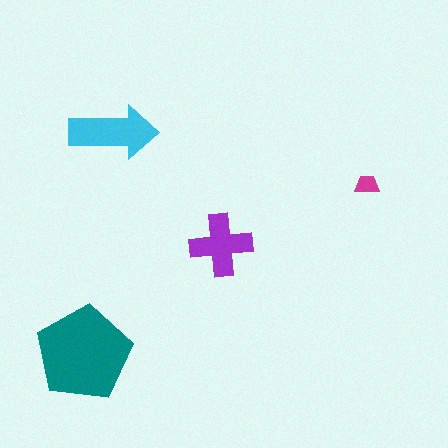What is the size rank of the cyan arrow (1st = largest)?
2nd.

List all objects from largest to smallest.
The teal pentagon, the cyan arrow, the purple cross, the magenta trapezoid.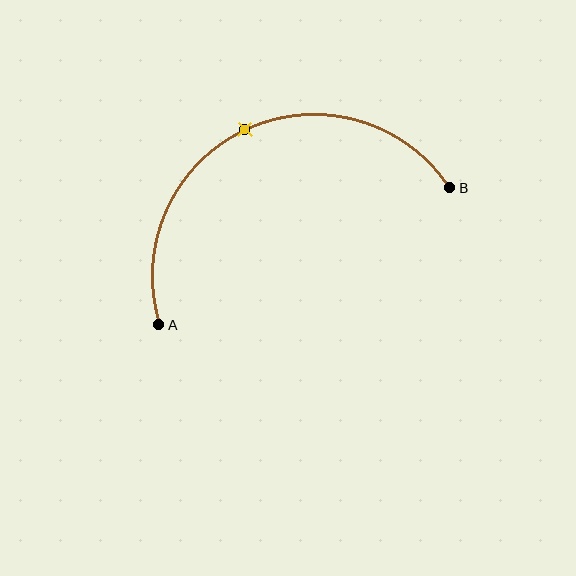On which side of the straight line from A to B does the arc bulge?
The arc bulges above the straight line connecting A and B.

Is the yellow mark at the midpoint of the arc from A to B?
Yes. The yellow mark lies on the arc at equal arc-length from both A and B — it is the arc midpoint.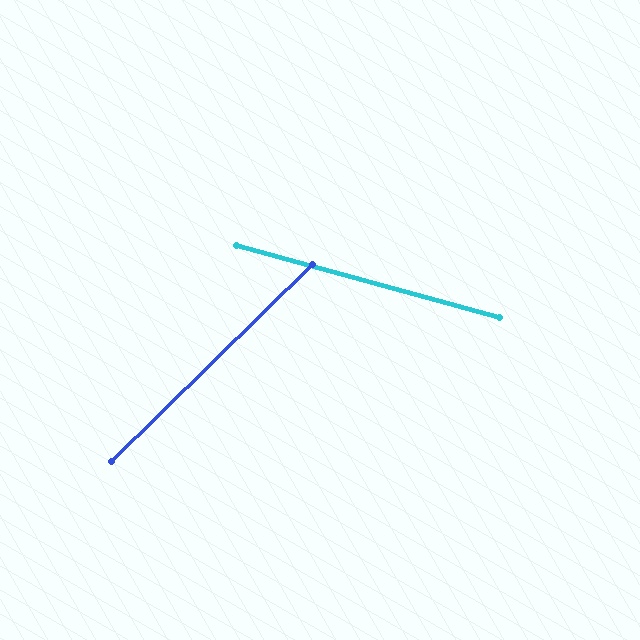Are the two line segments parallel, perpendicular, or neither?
Neither parallel nor perpendicular — they differ by about 60°.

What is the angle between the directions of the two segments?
Approximately 60 degrees.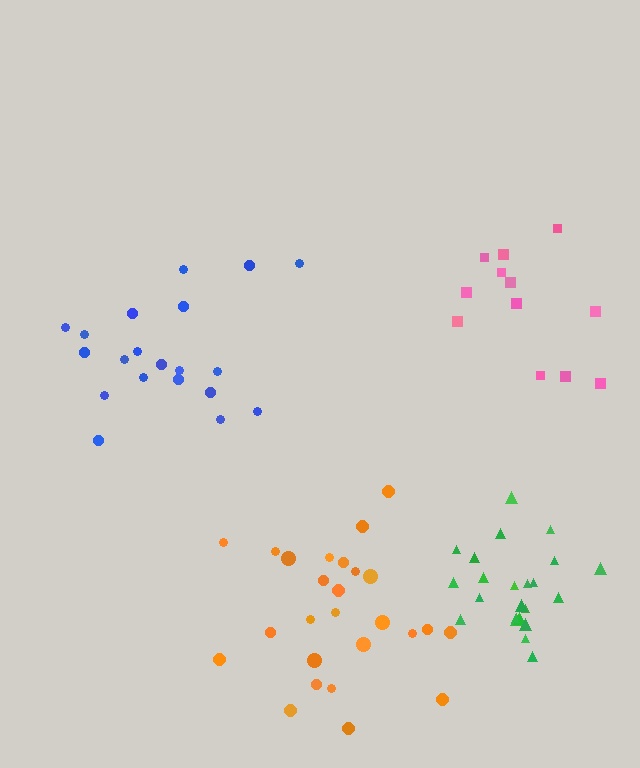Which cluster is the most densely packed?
Green.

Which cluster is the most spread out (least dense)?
Pink.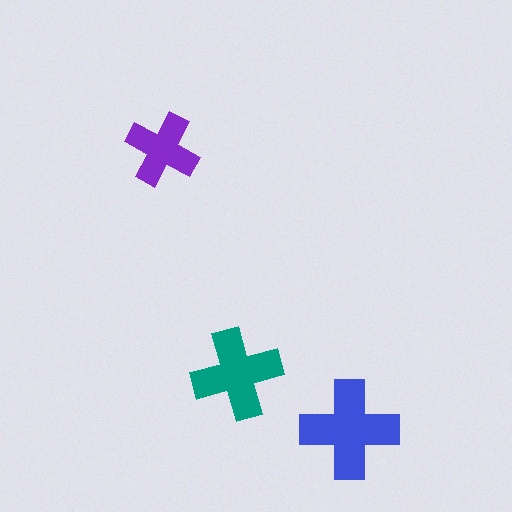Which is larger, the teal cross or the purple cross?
The teal one.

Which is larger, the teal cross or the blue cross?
The blue one.